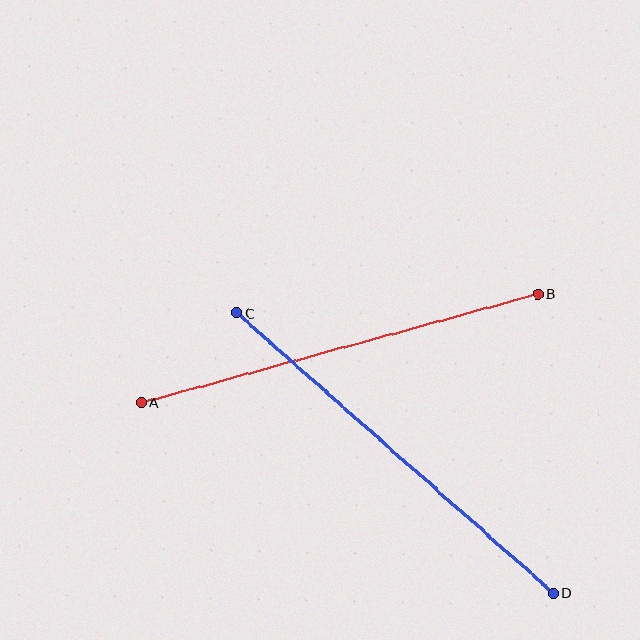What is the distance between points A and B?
The distance is approximately 411 pixels.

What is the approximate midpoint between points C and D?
The midpoint is at approximately (395, 453) pixels.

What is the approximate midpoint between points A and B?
The midpoint is at approximately (340, 348) pixels.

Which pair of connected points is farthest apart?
Points C and D are farthest apart.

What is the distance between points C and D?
The distance is approximately 423 pixels.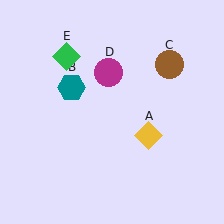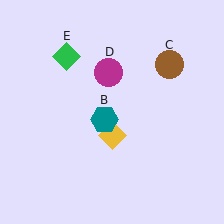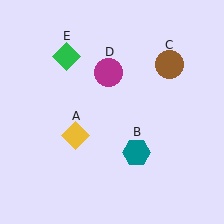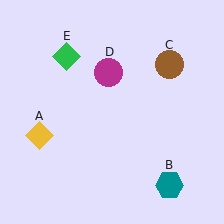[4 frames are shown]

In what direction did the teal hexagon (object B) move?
The teal hexagon (object B) moved down and to the right.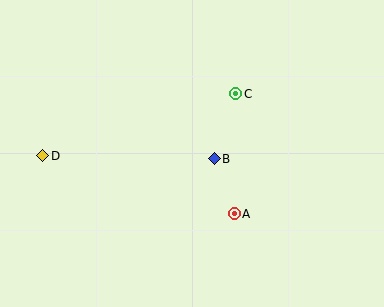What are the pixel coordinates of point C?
Point C is at (236, 94).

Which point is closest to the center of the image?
Point B at (214, 159) is closest to the center.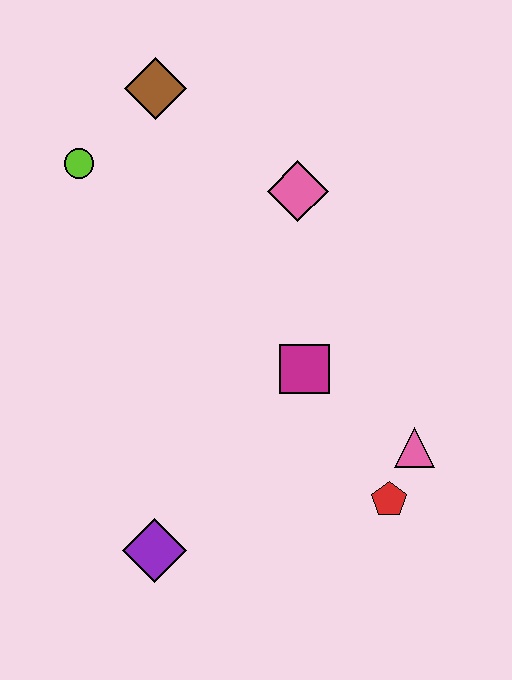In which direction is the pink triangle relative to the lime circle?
The pink triangle is to the right of the lime circle.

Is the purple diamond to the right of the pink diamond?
No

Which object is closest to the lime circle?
The brown diamond is closest to the lime circle.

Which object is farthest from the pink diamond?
The purple diamond is farthest from the pink diamond.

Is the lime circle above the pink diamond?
Yes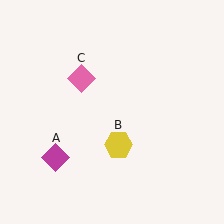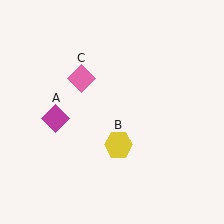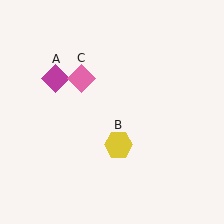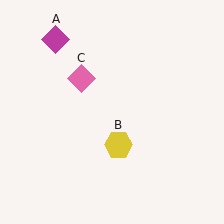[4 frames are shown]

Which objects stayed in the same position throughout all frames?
Yellow hexagon (object B) and pink diamond (object C) remained stationary.